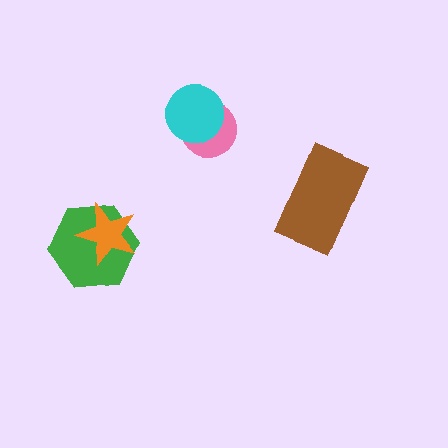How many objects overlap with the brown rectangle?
0 objects overlap with the brown rectangle.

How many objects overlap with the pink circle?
1 object overlaps with the pink circle.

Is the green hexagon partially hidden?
Yes, it is partially covered by another shape.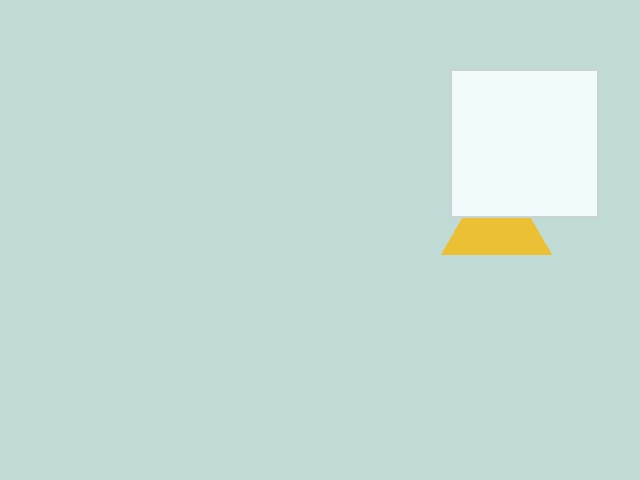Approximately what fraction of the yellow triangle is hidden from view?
Roughly 37% of the yellow triangle is hidden behind the white square.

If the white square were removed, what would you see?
You would see the complete yellow triangle.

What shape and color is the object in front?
The object in front is a white square.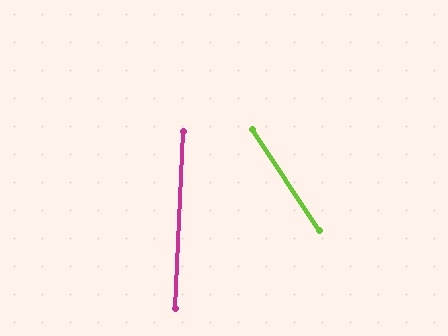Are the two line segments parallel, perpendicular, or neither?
Neither parallel nor perpendicular — they differ by about 36°.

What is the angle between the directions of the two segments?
Approximately 36 degrees.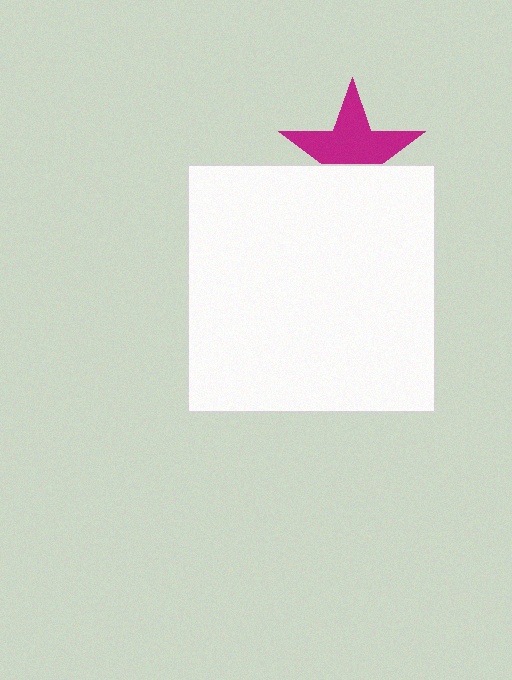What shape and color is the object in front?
The object in front is a white square.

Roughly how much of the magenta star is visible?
About half of it is visible (roughly 62%).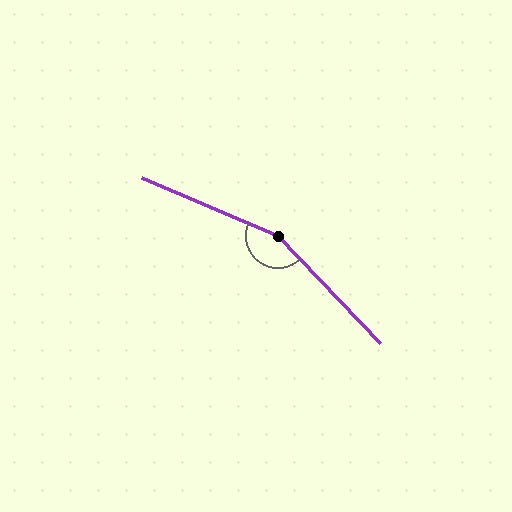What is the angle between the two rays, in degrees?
Approximately 157 degrees.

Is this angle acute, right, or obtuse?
It is obtuse.